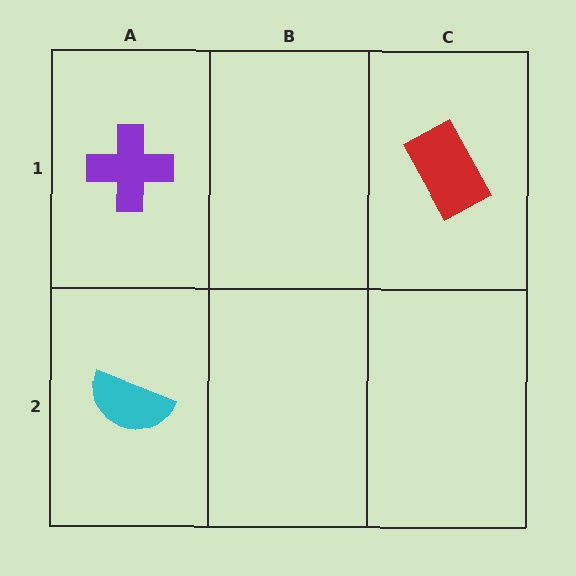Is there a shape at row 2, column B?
No, that cell is empty.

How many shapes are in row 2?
1 shape.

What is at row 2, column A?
A cyan semicircle.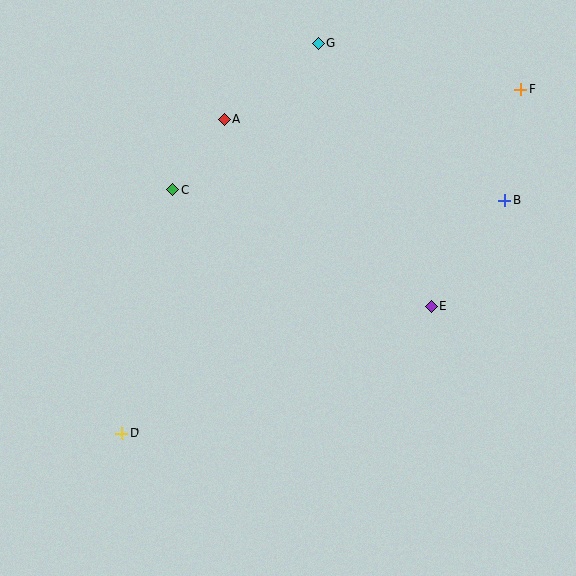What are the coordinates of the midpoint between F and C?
The midpoint between F and C is at (347, 140).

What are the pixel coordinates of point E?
Point E is at (431, 306).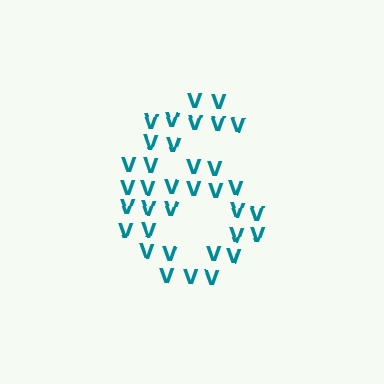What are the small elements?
The small elements are letter V's.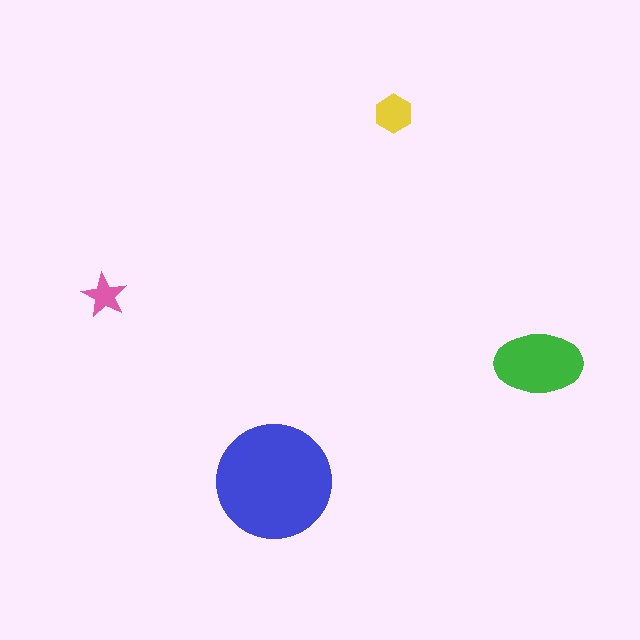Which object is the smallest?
The pink star.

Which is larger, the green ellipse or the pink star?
The green ellipse.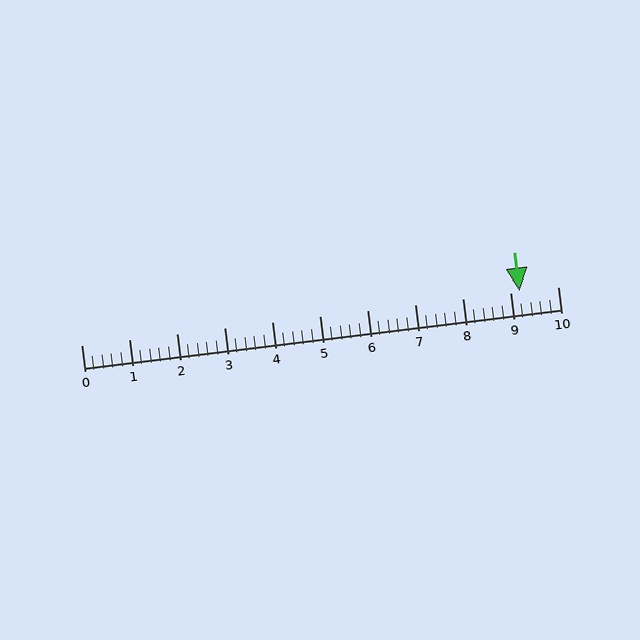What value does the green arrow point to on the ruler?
The green arrow points to approximately 9.2.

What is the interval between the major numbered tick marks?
The major tick marks are spaced 1 units apart.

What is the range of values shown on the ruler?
The ruler shows values from 0 to 10.